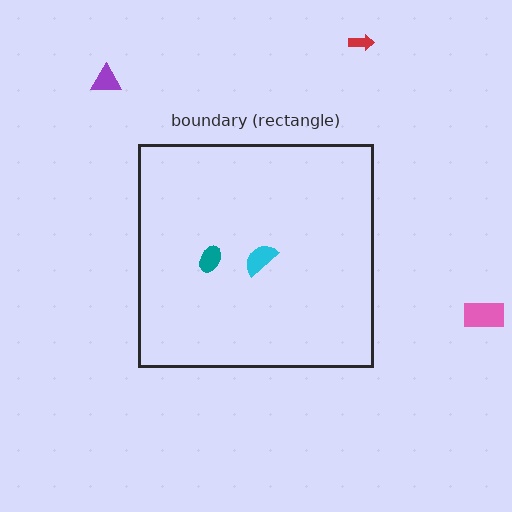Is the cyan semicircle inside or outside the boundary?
Inside.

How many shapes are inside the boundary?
2 inside, 3 outside.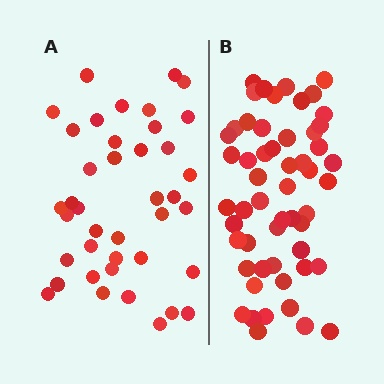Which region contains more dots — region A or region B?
Region B (the right region) has more dots.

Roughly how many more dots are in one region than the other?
Region B has approximately 15 more dots than region A.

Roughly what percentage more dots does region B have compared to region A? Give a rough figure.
About 35% more.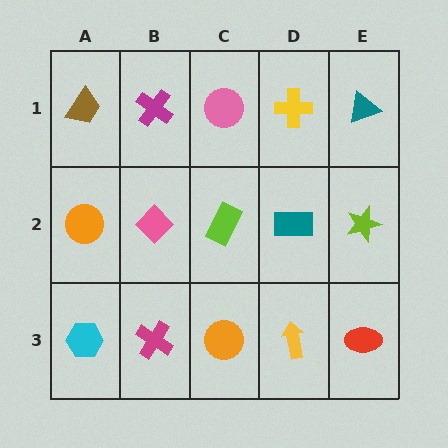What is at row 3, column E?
A red ellipse.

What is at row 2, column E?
A lime star.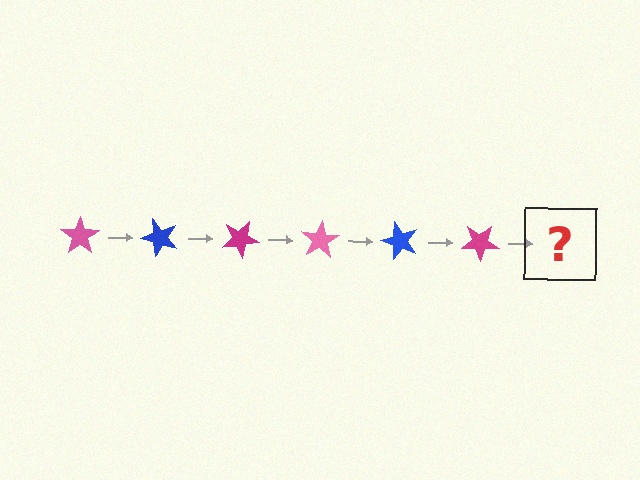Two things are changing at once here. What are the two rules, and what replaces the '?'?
The two rules are that it rotates 50 degrees each step and the color cycles through pink, blue, and magenta. The '?' should be a pink star, rotated 300 degrees from the start.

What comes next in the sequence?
The next element should be a pink star, rotated 300 degrees from the start.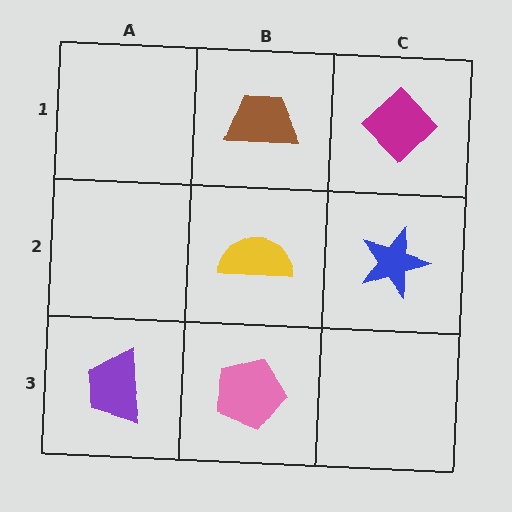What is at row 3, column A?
A purple trapezoid.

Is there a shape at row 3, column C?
No, that cell is empty.